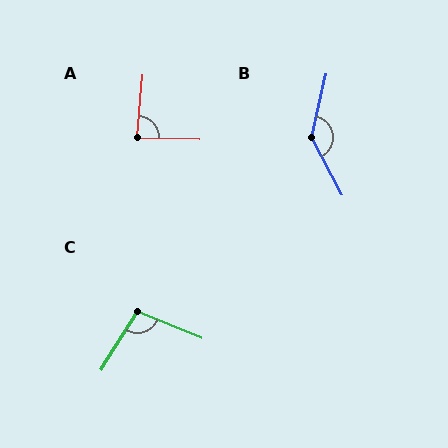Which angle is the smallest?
A, at approximately 86 degrees.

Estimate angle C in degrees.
Approximately 100 degrees.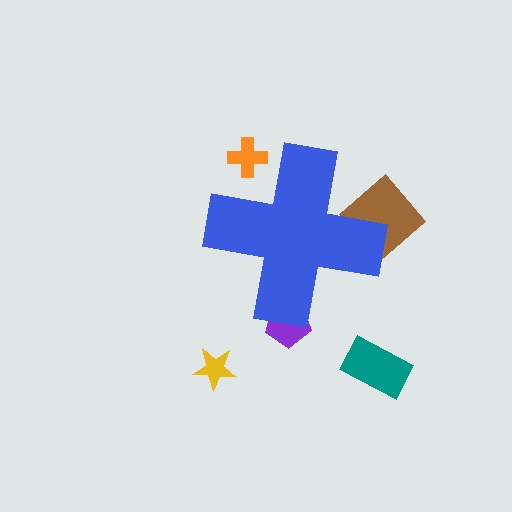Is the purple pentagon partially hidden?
Yes, the purple pentagon is partially hidden behind the blue cross.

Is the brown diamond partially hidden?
Yes, the brown diamond is partially hidden behind the blue cross.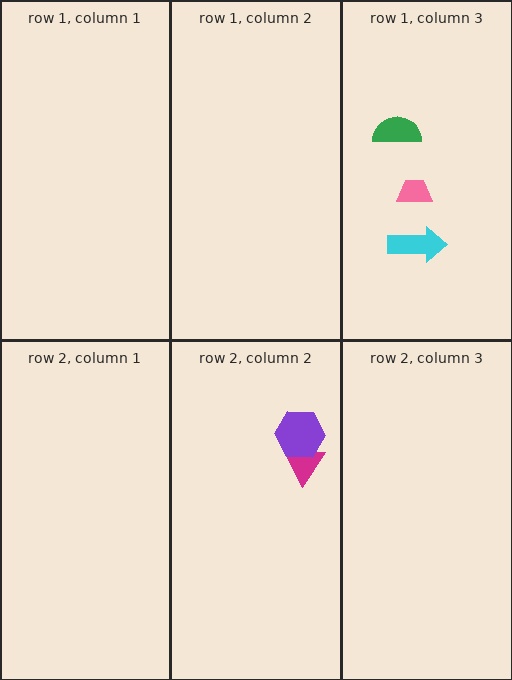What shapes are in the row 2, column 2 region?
The magenta triangle, the purple hexagon.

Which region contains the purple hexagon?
The row 2, column 2 region.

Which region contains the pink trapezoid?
The row 1, column 3 region.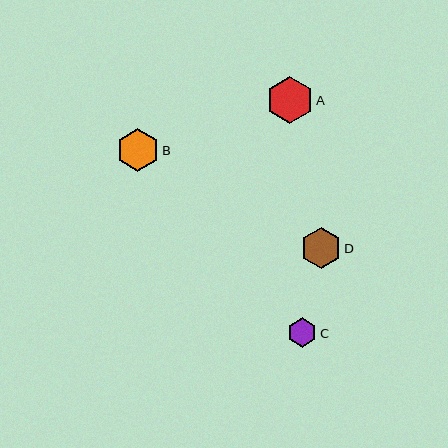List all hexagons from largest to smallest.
From largest to smallest: A, B, D, C.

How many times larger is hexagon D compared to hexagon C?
Hexagon D is approximately 1.4 times the size of hexagon C.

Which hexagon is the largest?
Hexagon A is the largest with a size of approximately 47 pixels.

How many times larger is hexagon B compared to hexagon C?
Hexagon B is approximately 1.4 times the size of hexagon C.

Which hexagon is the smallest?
Hexagon C is the smallest with a size of approximately 29 pixels.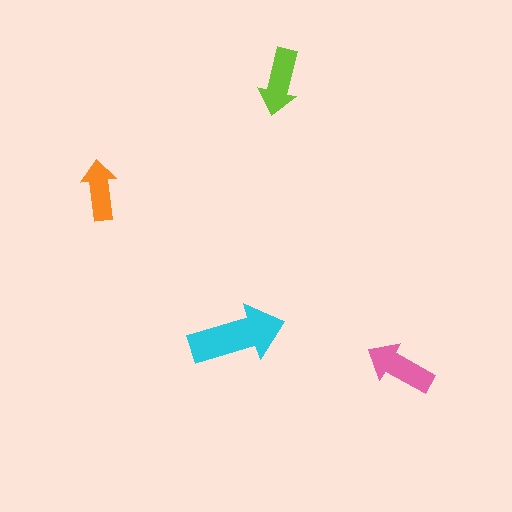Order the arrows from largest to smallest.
the cyan one, the pink one, the lime one, the orange one.